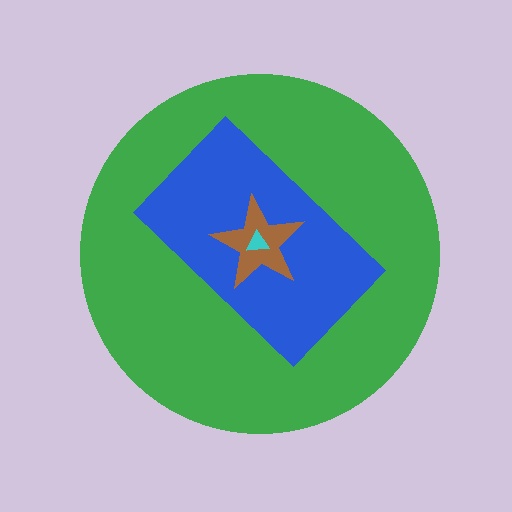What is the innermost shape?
The cyan triangle.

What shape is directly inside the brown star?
The cyan triangle.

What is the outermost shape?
The green circle.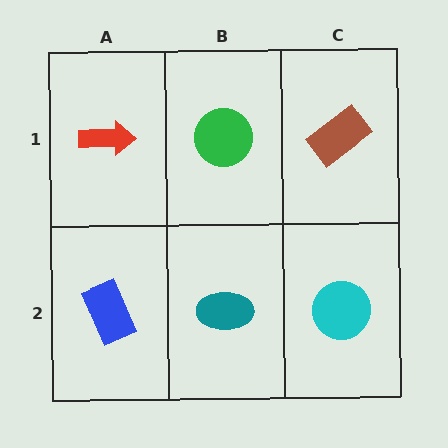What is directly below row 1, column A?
A blue rectangle.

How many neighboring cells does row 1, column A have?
2.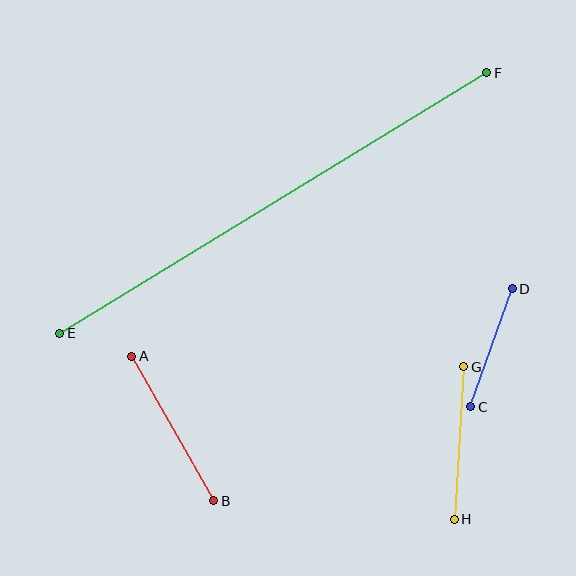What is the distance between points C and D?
The distance is approximately 125 pixels.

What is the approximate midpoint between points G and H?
The midpoint is at approximately (459, 443) pixels.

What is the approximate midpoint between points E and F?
The midpoint is at approximately (273, 203) pixels.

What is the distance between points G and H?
The distance is approximately 153 pixels.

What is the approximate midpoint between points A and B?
The midpoint is at approximately (173, 429) pixels.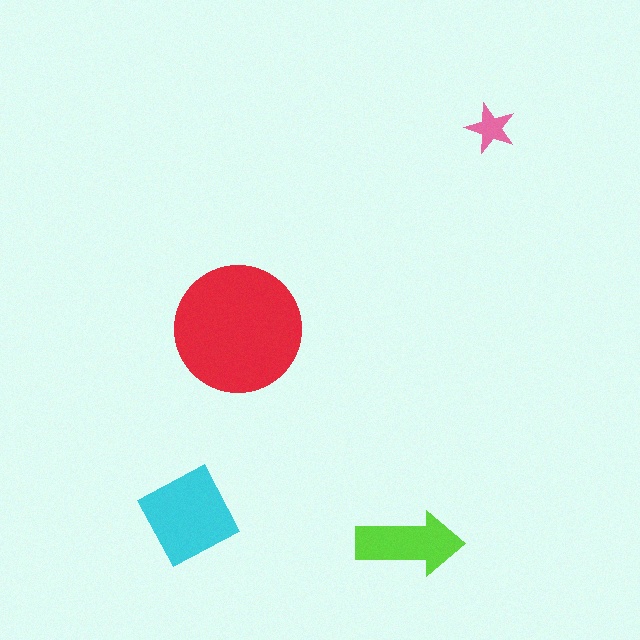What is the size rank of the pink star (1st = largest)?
4th.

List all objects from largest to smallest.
The red circle, the cyan diamond, the lime arrow, the pink star.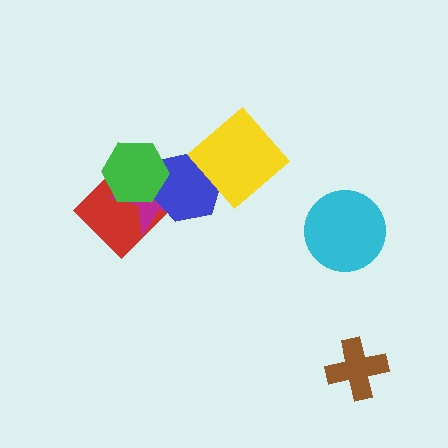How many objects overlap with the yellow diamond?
1 object overlaps with the yellow diamond.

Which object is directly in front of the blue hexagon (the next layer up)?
The yellow diamond is directly in front of the blue hexagon.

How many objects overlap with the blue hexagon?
4 objects overlap with the blue hexagon.